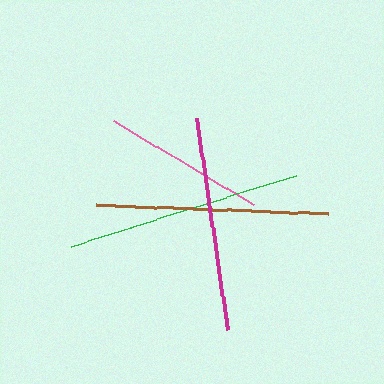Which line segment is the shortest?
The pink line is the shortest at approximately 163 pixels.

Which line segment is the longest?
The green line is the longest at approximately 236 pixels.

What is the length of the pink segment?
The pink segment is approximately 163 pixels long.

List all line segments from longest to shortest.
From longest to shortest: green, brown, magenta, pink.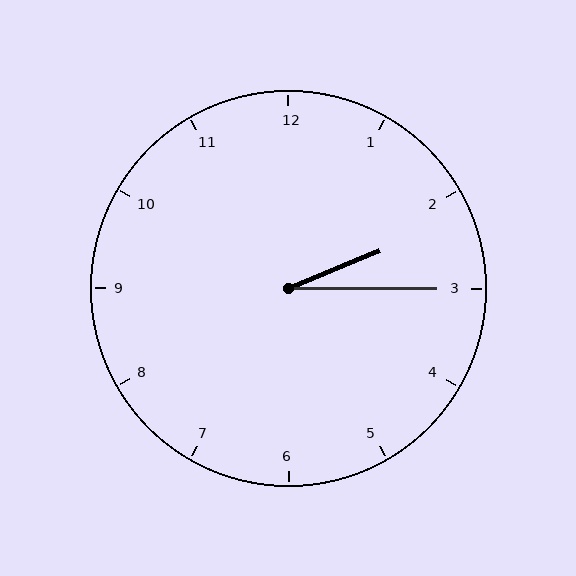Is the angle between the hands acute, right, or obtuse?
It is acute.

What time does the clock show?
2:15.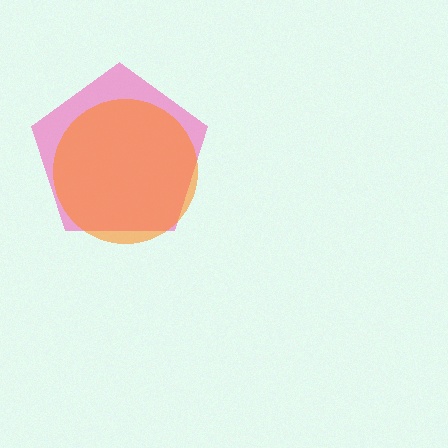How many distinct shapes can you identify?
There are 2 distinct shapes: a pink pentagon, an orange circle.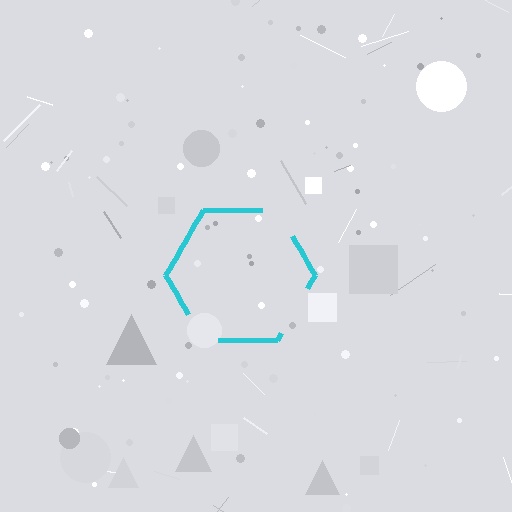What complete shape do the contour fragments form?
The contour fragments form a hexagon.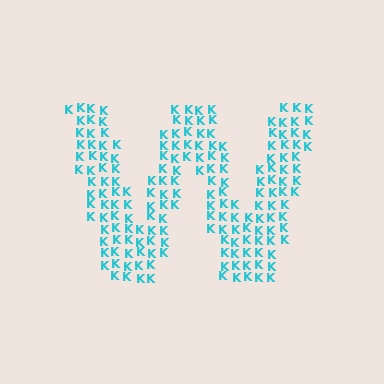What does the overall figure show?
The overall figure shows the letter W.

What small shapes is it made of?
It is made of small letter K's.